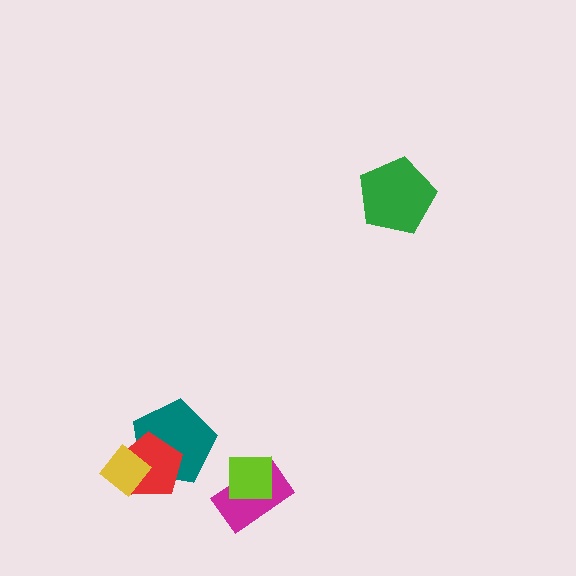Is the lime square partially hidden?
No, no other shape covers it.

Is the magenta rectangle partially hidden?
Yes, it is partially covered by another shape.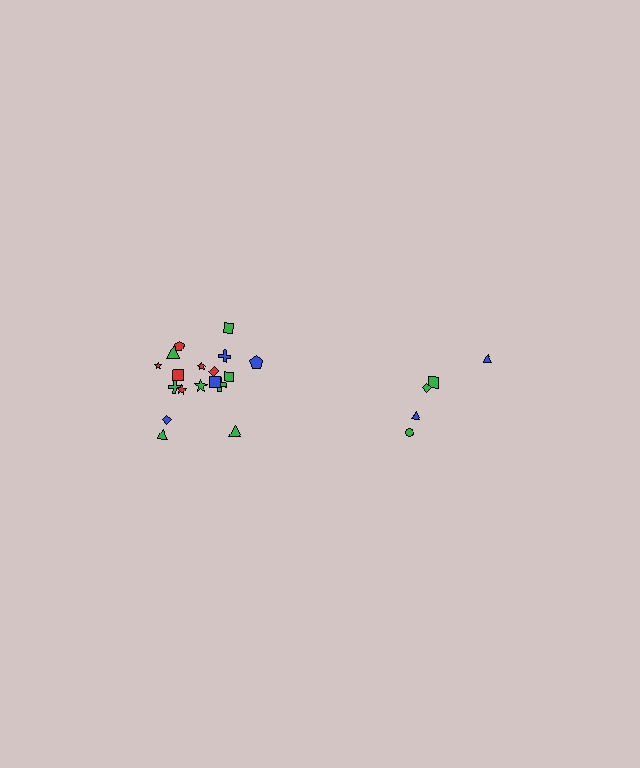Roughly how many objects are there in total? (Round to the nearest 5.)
Roughly 25 objects in total.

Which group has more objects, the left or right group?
The left group.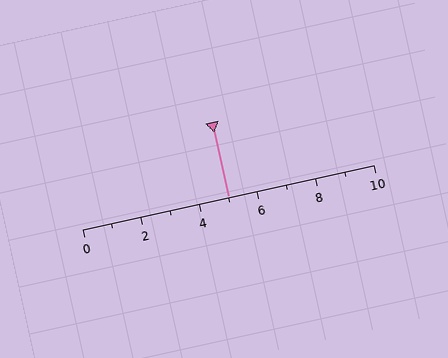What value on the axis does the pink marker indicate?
The marker indicates approximately 5.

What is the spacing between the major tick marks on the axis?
The major ticks are spaced 2 apart.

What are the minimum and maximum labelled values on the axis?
The axis runs from 0 to 10.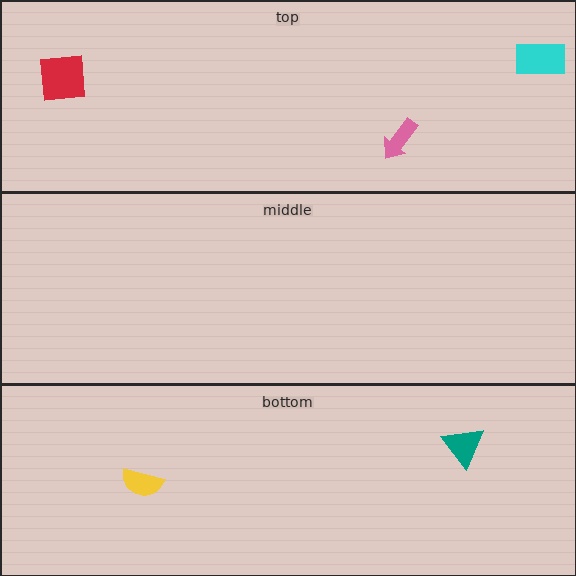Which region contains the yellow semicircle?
The bottom region.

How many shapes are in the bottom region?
2.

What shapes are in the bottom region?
The yellow semicircle, the teal triangle.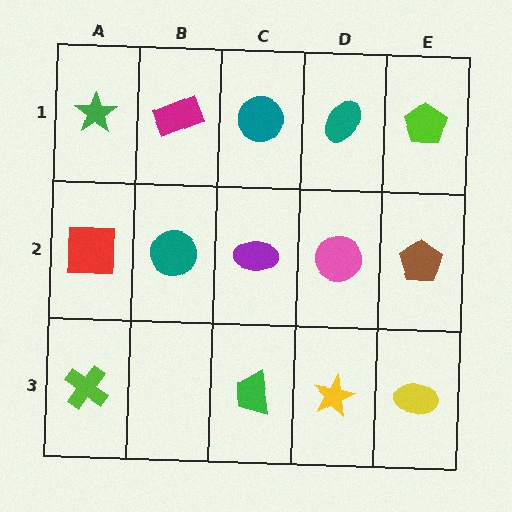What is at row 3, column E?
A yellow ellipse.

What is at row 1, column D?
A teal ellipse.